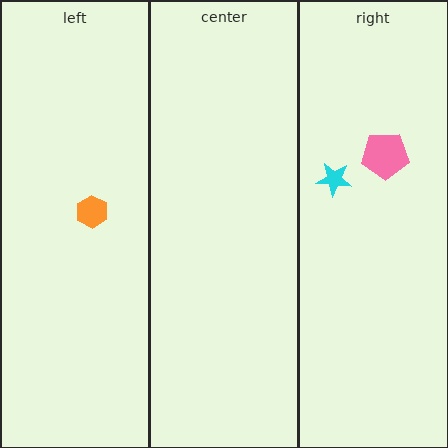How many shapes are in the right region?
2.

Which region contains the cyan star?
The right region.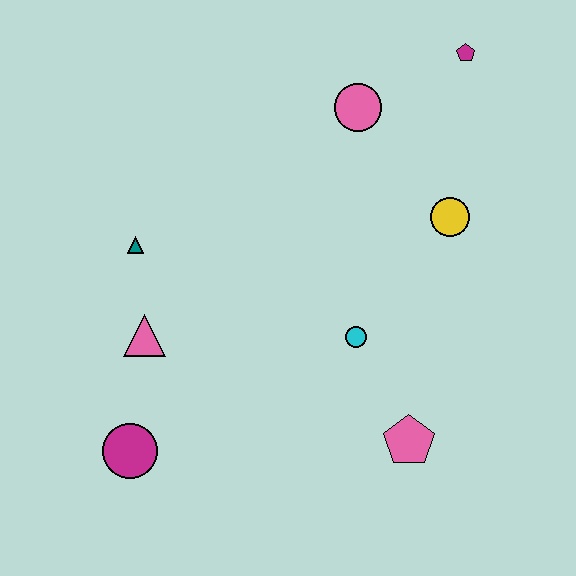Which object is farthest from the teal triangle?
The magenta pentagon is farthest from the teal triangle.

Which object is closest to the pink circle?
The magenta pentagon is closest to the pink circle.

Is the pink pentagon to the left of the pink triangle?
No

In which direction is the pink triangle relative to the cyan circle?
The pink triangle is to the left of the cyan circle.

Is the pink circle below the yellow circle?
No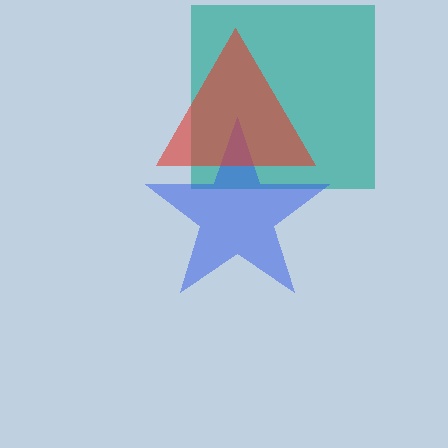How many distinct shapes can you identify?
There are 3 distinct shapes: a teal square, a blue star, a red triangle.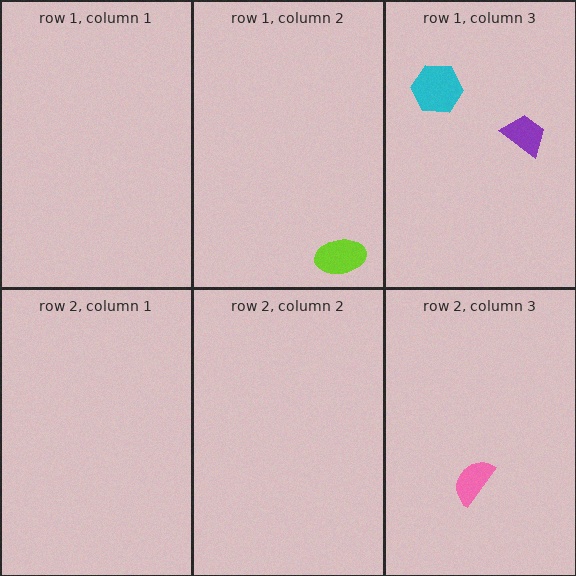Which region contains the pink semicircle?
The row 2, column 3 region.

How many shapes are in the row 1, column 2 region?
1.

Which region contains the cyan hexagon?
The row 1, column 3 region.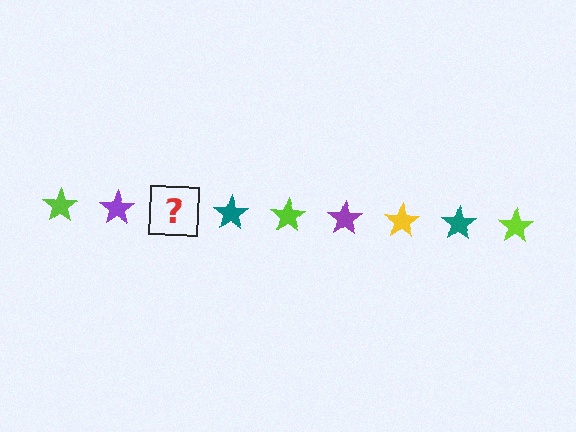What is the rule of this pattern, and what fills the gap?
The rule is that the pattern cycles through lime, purple, yellow, teal stars. The gap should be filled with a yellow star.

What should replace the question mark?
The question mark should be replaced with a yellow star.